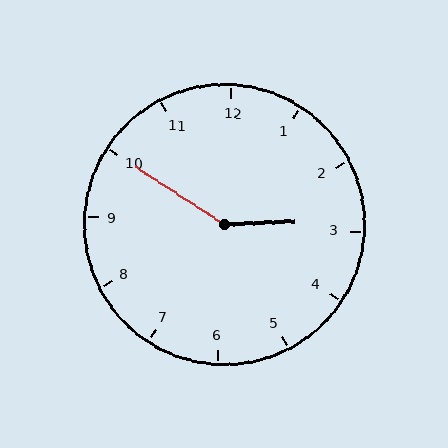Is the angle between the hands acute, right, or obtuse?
It is obtuse.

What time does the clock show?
2:50.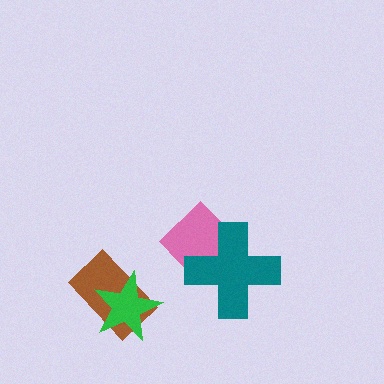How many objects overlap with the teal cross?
1 object overlaps with the teal cross.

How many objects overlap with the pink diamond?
1 object overlaps with the pink diamond.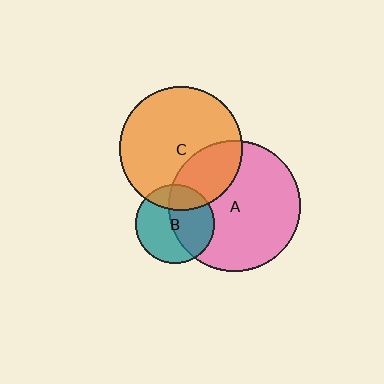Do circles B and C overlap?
Yes.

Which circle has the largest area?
Circle A (pink).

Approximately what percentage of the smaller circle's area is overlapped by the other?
Approximately 25%.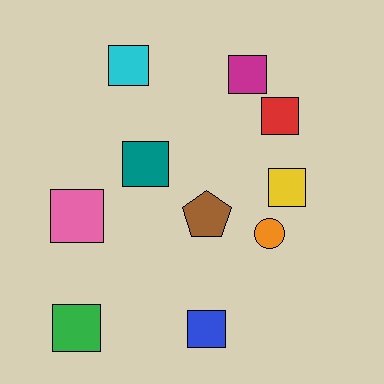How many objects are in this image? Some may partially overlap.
There are 10 objects.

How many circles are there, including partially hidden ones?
There is 1 circle.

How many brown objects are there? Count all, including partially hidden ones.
There is 1 brown object.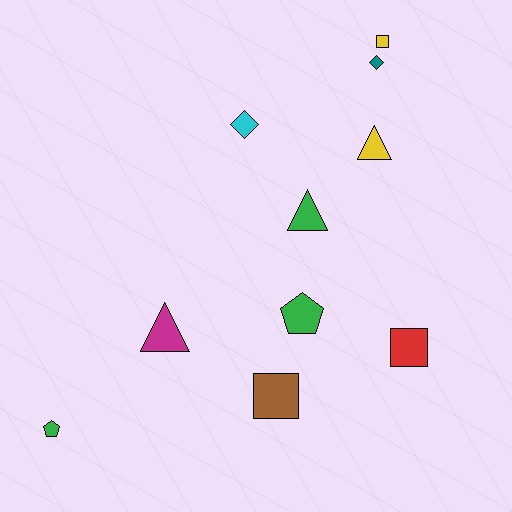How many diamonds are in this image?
There are 2 diamonds.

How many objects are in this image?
There are 10 objects.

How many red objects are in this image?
There is 1 red object.